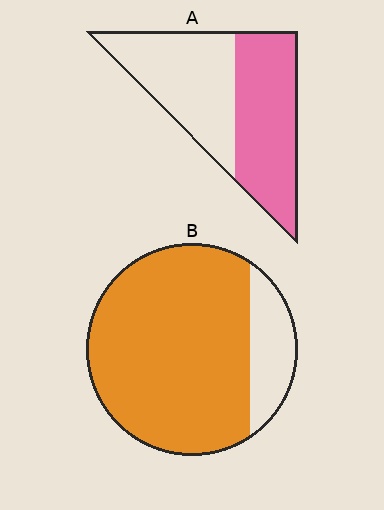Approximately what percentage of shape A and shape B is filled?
A is approximately 50% and B is approximately 85%.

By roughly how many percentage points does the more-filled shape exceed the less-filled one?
By roughly 30 percentage points (B over A).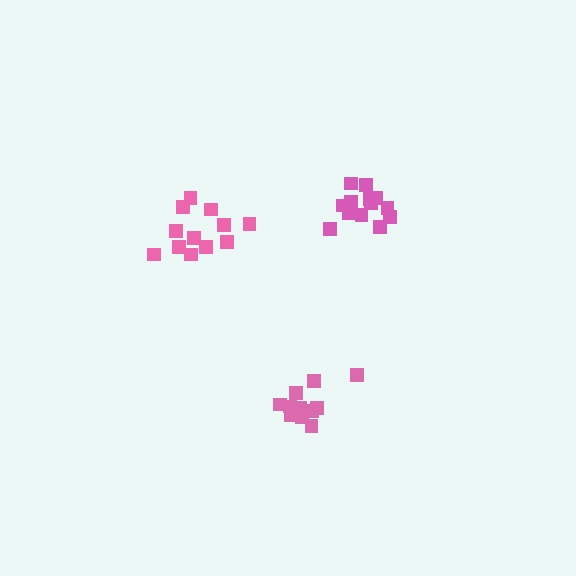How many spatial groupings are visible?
There are 3 spatial groupings.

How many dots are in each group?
Group 1: 12 dots, Group 2: 12 dots, Group 3: 14 dots (38 total).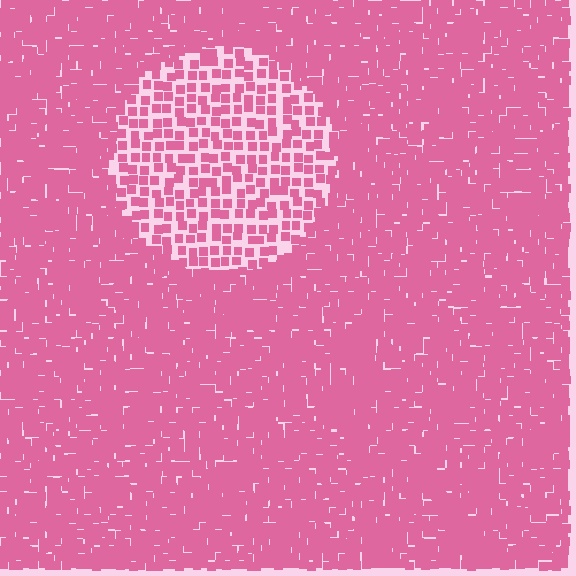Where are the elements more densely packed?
The elements are more densely packed outside the circle boundary.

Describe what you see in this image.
The image contains small pink elements arranged at two different densities. A circle-shaped region is visible where the elements are less densely packed than the surrounding area.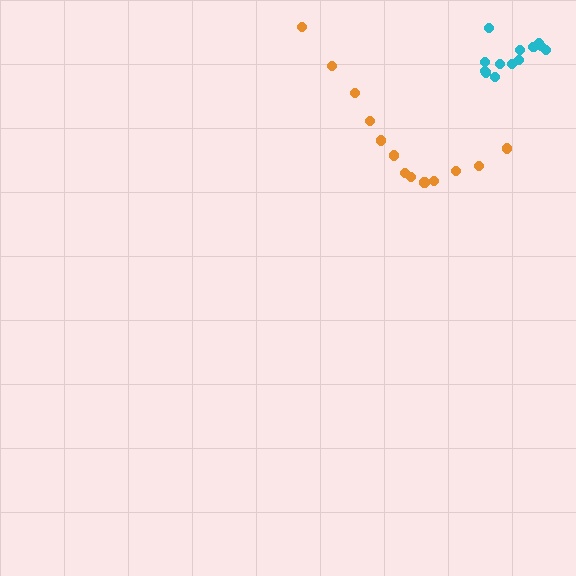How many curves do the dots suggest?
There are 2 distinct paths.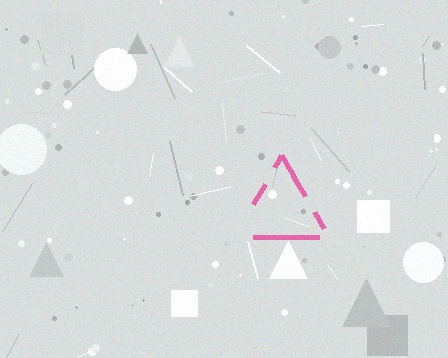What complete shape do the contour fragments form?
The contour fragments form a triangle.